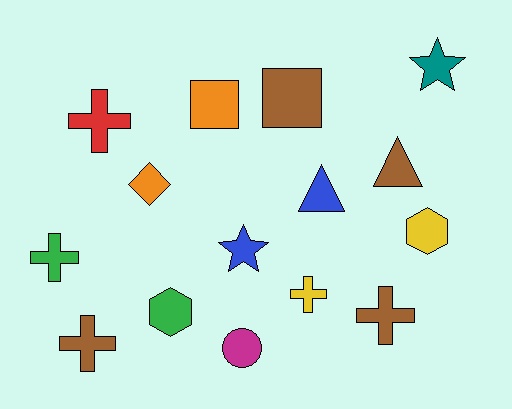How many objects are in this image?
There are 15 objects.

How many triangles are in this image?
There are 2 triangles.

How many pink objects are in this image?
There are no pink objects.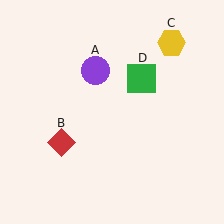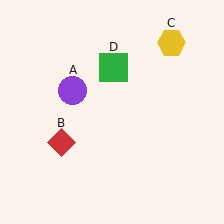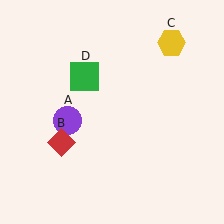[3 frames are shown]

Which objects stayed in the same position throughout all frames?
Red diamond (object B) and yellow hexagon (object C) remained stationary.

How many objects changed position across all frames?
2 objects changed position: purple circle (object A), green square (object D).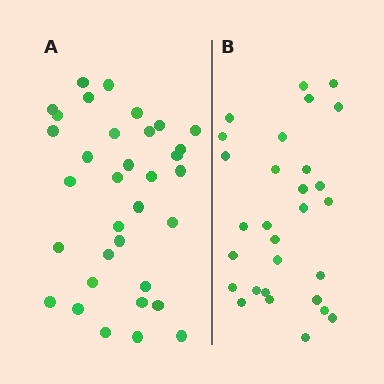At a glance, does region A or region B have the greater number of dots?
Region A (the left region) has more dots.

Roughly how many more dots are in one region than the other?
Region A has about 5 more dots than region B.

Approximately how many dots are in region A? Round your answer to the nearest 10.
About 30 dots. (The exact count is 34, which rounds to 30.)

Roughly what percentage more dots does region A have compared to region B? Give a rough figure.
About 15% more.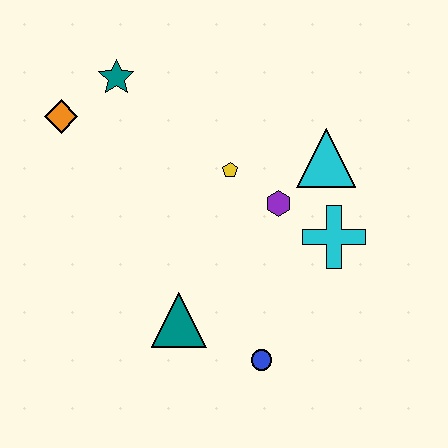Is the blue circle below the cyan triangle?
Yes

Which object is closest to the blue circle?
The teal triangle is closest to the blue circle.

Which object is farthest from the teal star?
The blue circle is farthest from the teal star.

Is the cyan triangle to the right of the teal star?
Yes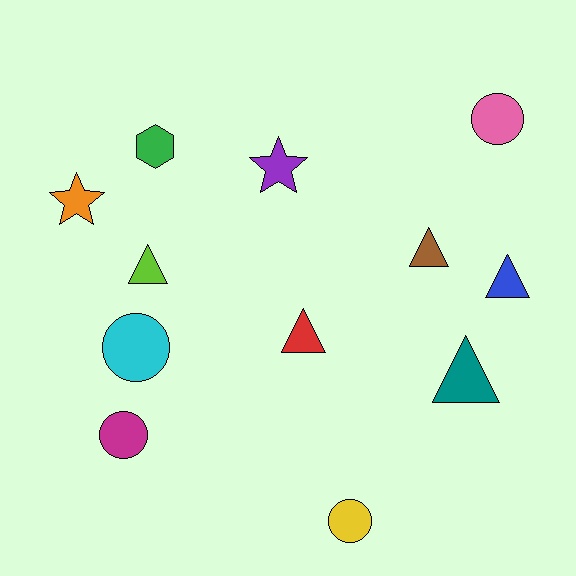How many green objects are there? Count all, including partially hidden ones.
There is 1 green object.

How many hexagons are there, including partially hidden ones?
There is 1 hexagon.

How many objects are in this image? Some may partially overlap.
There are 12 objects.